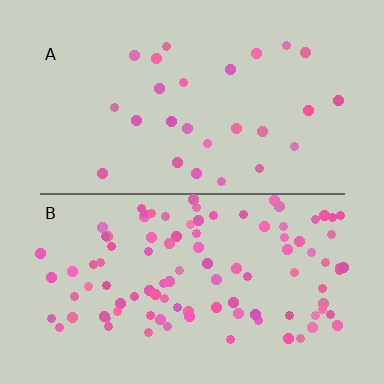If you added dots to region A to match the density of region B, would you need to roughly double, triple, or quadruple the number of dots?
Approximately quadruple.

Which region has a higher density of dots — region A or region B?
B (the bottom).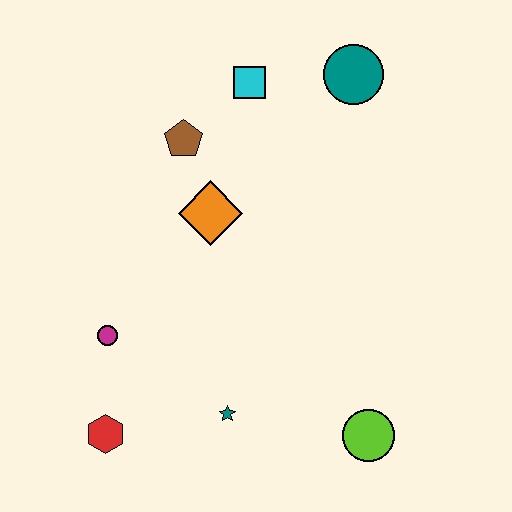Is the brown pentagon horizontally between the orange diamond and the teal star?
No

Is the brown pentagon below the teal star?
No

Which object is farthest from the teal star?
The teal circle is farthest from the teal star.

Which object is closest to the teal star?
The red hexagon is closest to the teal star.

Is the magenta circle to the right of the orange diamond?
No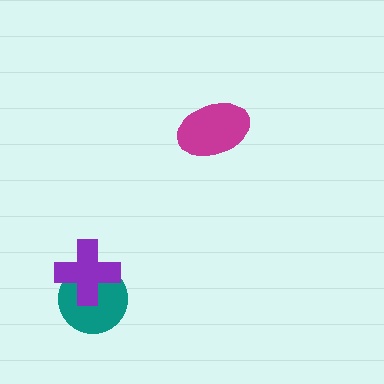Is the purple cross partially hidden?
No, no other shape covers it.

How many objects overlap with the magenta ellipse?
0 objects overlap with the magenta ellipse.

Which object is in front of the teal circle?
The purple cross is in front of the teal circle.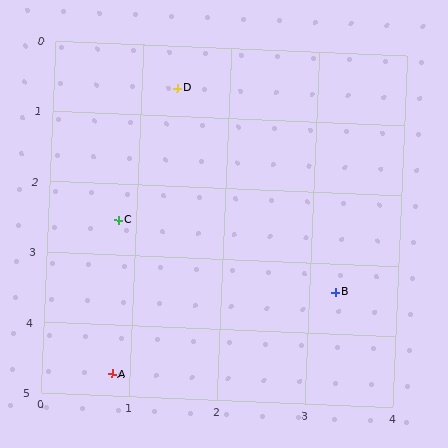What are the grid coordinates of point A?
Point A is at approximately (0.8, 4.7).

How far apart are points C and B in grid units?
Points C and B are about 2.7 grid units apart.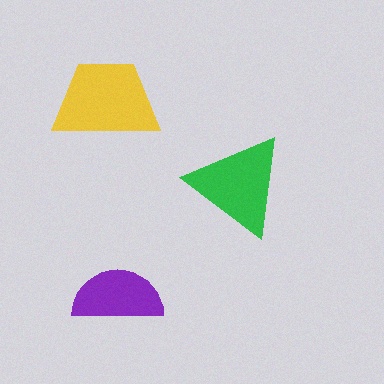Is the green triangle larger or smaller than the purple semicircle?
Larger.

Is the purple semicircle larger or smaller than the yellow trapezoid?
Smaller.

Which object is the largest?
The yellow trapezoid.